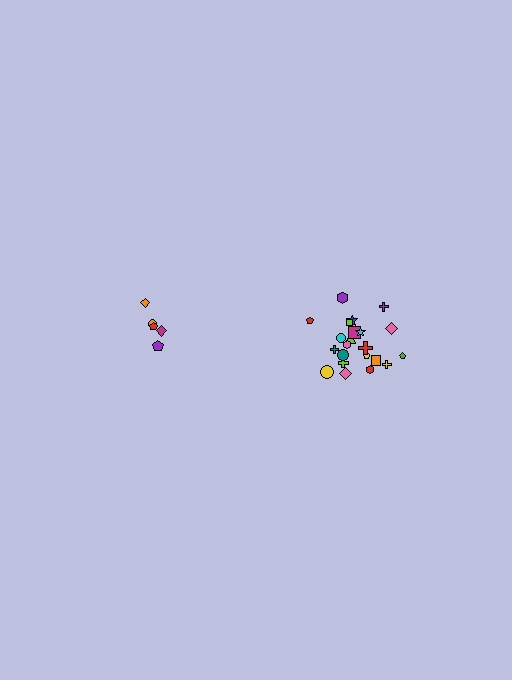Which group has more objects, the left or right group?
The right group.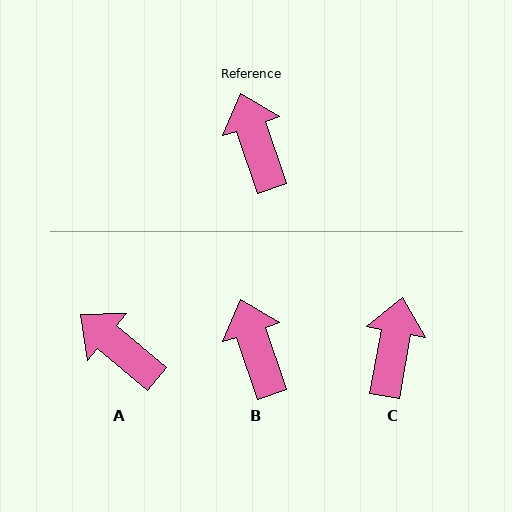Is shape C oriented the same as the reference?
No, it is off by about 29 degrees.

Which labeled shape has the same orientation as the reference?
B.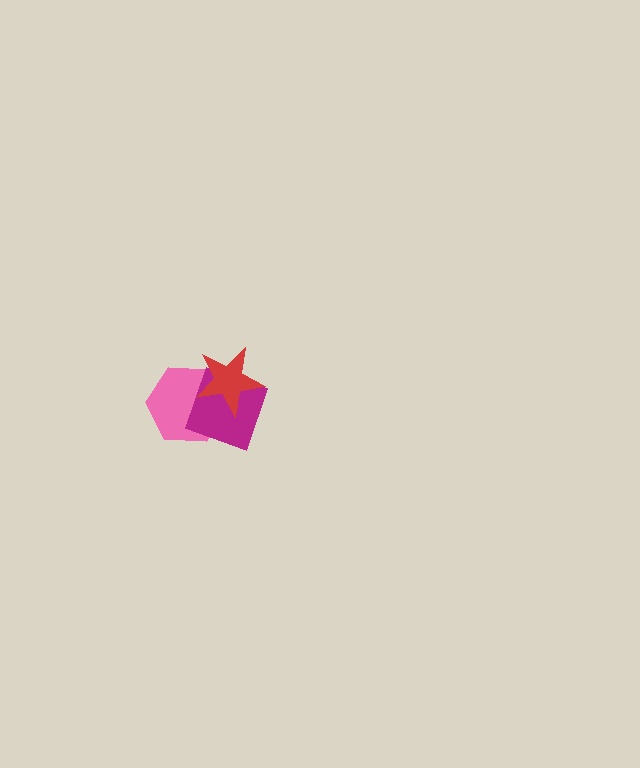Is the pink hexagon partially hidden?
Yes, it is partially covered by another shape.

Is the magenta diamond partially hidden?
Yes, it is partially covered by another shape.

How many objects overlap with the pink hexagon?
2 objects overlap with the pink hexagon.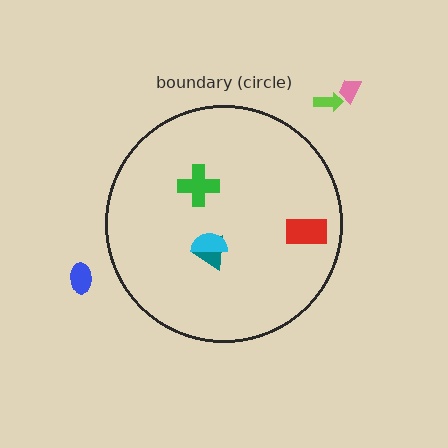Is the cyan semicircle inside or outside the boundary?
Inside.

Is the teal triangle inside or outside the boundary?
Inside.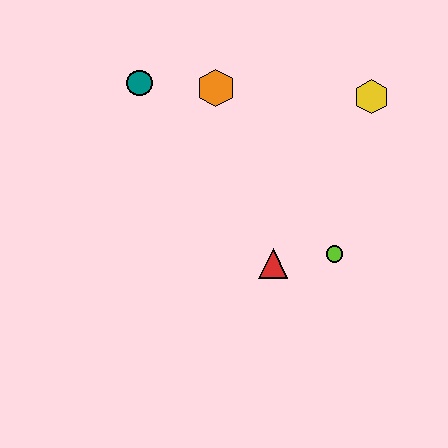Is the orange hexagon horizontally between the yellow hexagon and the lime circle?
No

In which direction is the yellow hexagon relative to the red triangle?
The yellow hexagon is above the red triangle.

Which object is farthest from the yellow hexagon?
The teal circle is farthest from the yellow hexagon.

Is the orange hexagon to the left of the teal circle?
No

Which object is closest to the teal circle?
The orange hexagon is closest to the teal circle.